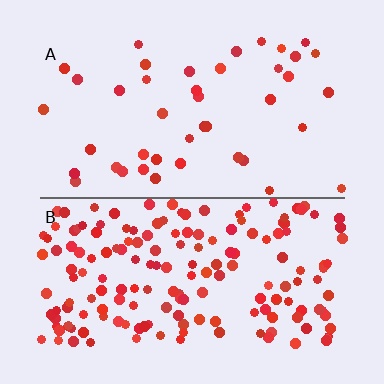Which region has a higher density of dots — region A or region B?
B (the bottom).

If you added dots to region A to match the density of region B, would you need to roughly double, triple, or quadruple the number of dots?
Approximately quadruple.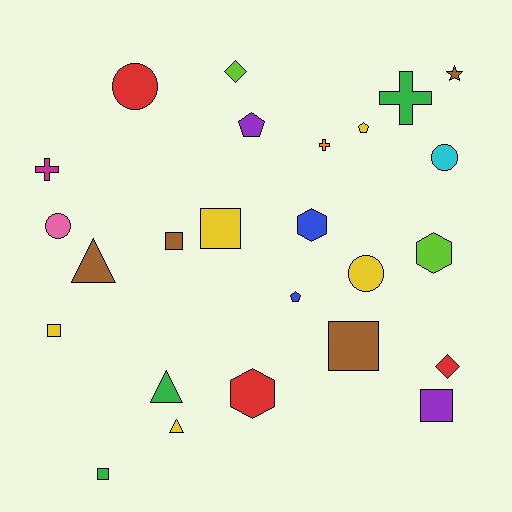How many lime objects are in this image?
There are 2 lime objects.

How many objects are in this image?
There are 25 objects.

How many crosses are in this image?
There are 3 crosses.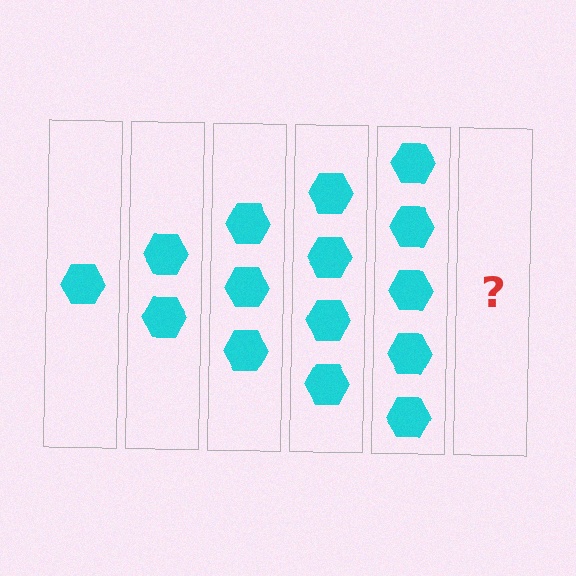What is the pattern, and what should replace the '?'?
The pattern is that each step adds one more hexagon. The '?' should be 6 hexagons.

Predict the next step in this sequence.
The next step is 6 hexagons.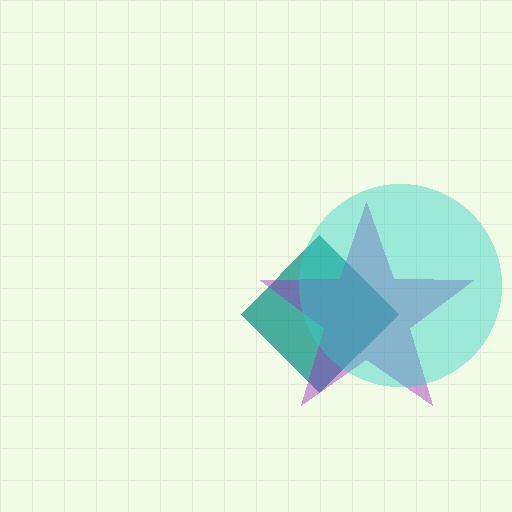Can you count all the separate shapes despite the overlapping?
Yes, there are 3 separate shapes.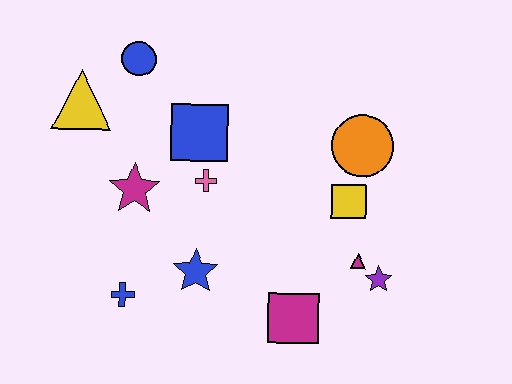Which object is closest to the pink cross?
The blue square is closest to the pink cross.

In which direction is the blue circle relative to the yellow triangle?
The blue circle is to the right of the yellow triangle.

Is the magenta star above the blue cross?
Yes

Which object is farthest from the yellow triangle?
The purple star is farthest from the yellow triangle.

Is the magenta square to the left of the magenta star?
No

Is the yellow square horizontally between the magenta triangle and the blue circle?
Yes